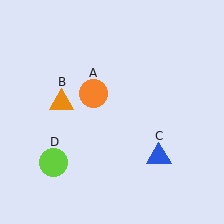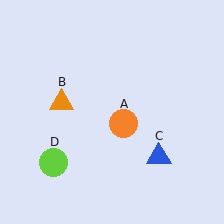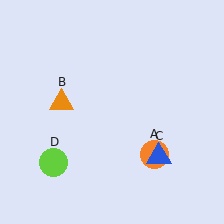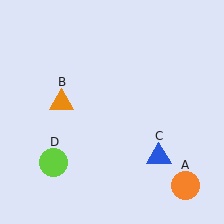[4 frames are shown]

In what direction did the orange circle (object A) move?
The orange circle (object A) moved down and to the right.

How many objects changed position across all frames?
1 object changed position: orange circle (object A).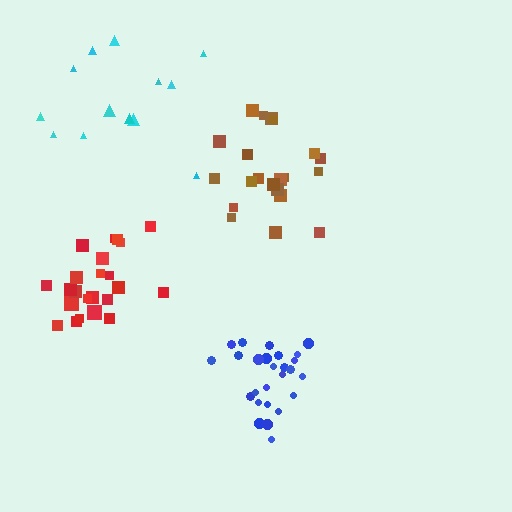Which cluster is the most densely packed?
Red.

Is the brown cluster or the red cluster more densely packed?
Red.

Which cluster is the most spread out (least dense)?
Cyan.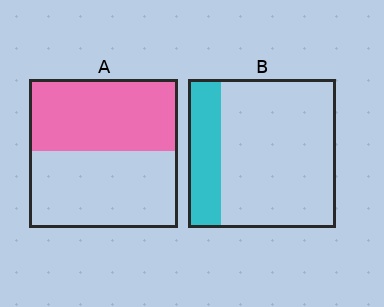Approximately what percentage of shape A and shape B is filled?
A is approximately 50% and B is approximately 20%.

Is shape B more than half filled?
No.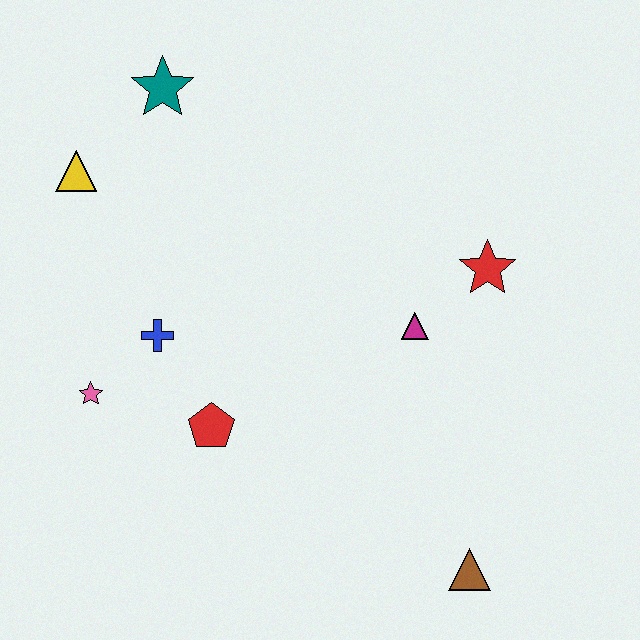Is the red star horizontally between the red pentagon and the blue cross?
No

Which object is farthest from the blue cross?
The brown triangle is farthest from the blue cross.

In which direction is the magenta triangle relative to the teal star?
The magenta triangle is to the right of the teal star.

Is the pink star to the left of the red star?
Yes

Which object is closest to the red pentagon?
The blue cross is closest to the red pentagon.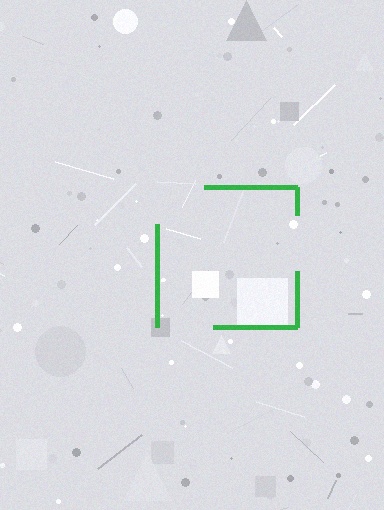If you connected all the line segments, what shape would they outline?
They would outline a square.